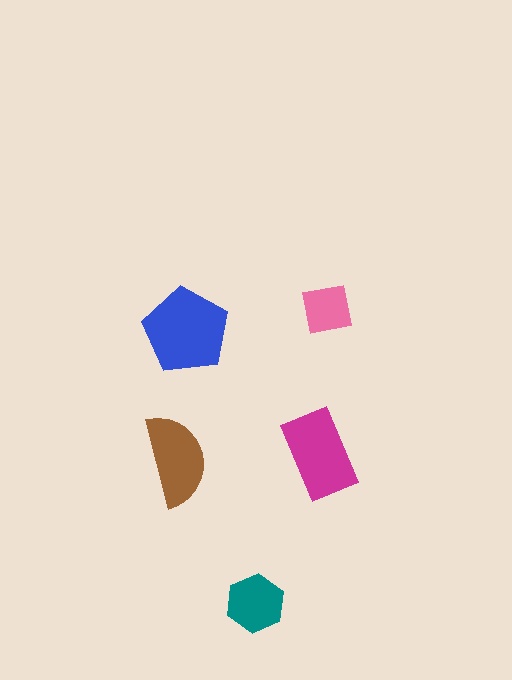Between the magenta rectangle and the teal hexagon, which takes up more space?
The magenta rectangle.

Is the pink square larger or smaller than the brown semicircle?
Smaller.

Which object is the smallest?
The pink square.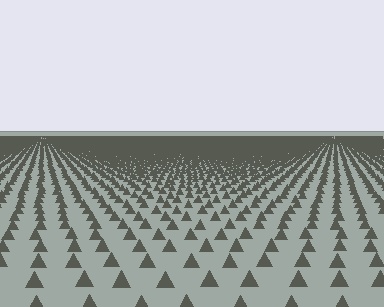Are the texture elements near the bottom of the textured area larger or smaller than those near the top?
Larger. Near the bottom, elements are closer to the viewer and appear at a bigger on-screen size.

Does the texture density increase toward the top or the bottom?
Density increases toward the top.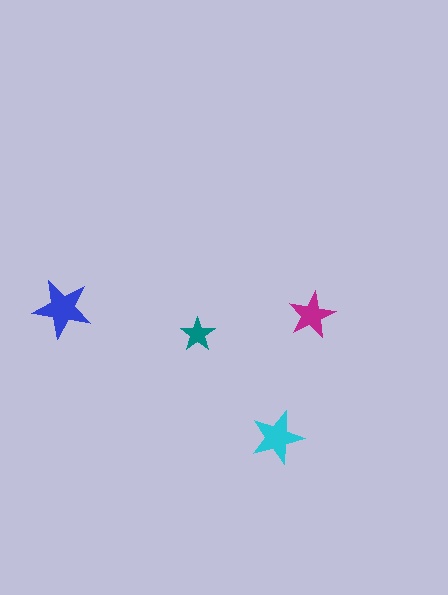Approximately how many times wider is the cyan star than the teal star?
About 1.5 times wider.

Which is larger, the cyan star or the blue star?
The blue one.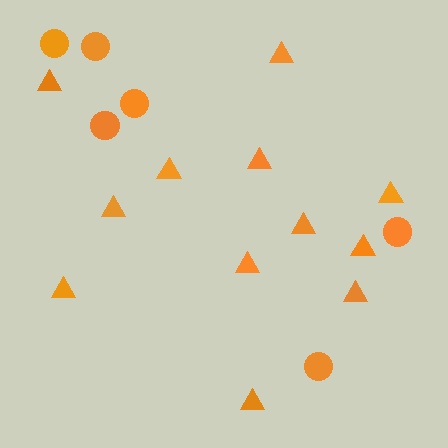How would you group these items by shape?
There are 2 groups: one group of triangles (12) and one group of circles (6).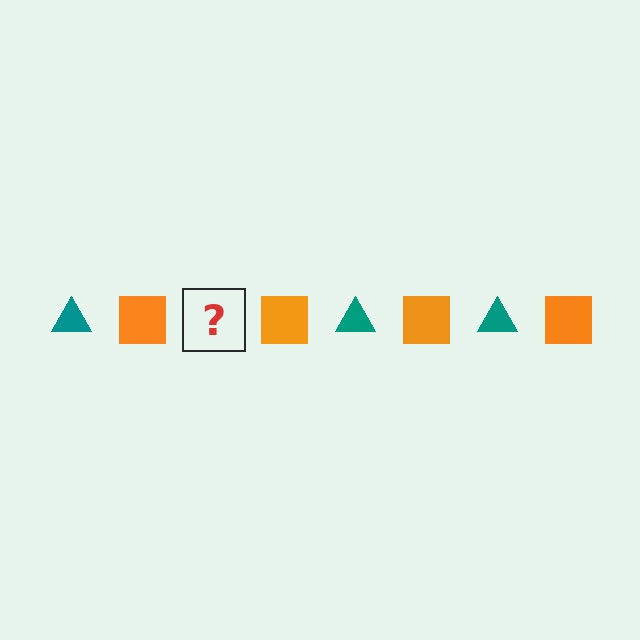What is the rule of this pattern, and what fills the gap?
The rule is that the pattern alternates between teal triangle and orange square. The gap should be filled with a teal triangle.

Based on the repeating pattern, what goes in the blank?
The blank should be a teal triangle.